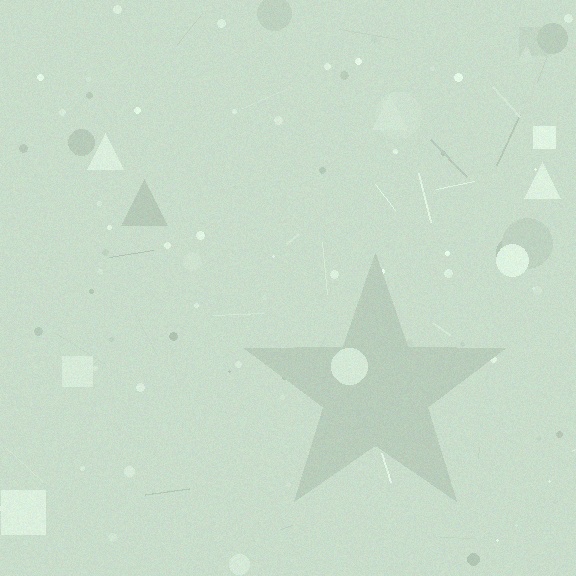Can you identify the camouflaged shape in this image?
The camouflaged shape is a star.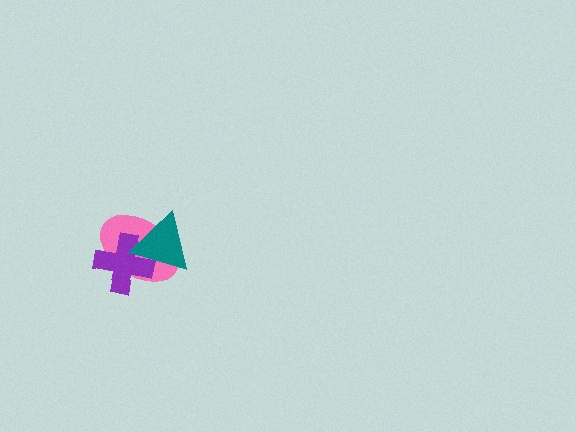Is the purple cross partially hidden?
Yes, it is partially covered by another shape.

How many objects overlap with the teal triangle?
2 objects overlap with the teal triangle.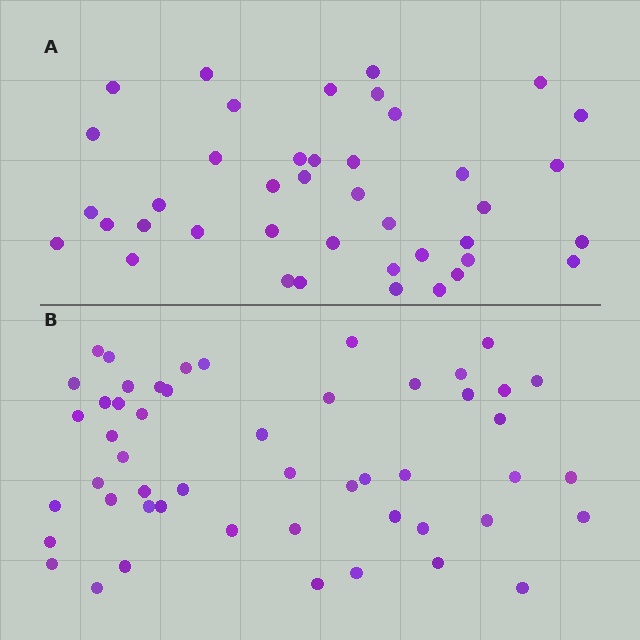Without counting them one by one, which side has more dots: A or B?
Region B (the bottom region) has more dots.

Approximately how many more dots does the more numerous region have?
Region B has roughly 10 or so more dots than region A.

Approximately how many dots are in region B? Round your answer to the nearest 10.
About 50 dots. (The exact count is 51, which rounds to 50.)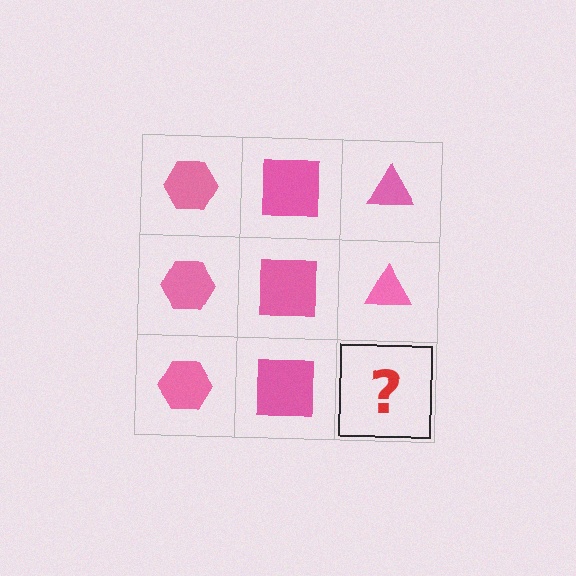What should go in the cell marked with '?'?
The missing cell should contain a pink triangle.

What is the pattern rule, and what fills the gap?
The rule is that each column has a consistent shape. The gap should be filled with a pink triangle.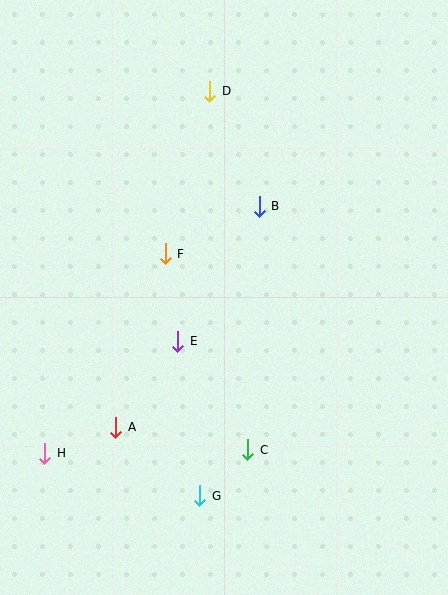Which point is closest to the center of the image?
Point E at (178, 341) is closest to the center.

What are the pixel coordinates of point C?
Point C is at (248, 450).